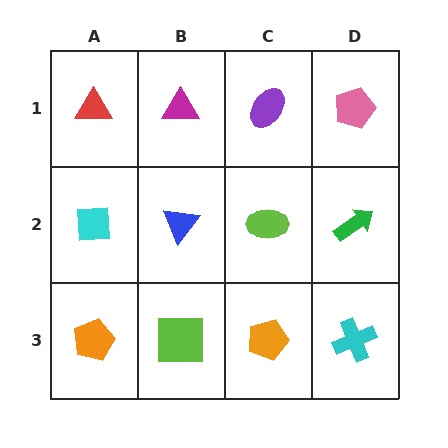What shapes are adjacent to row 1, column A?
A cyan square (row 2, column A), a magenta triangle (row 1, column B).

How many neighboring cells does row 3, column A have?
2.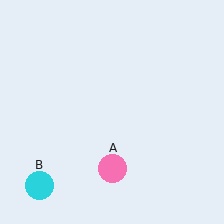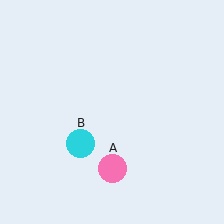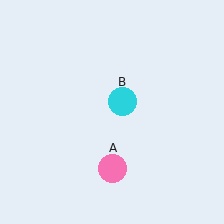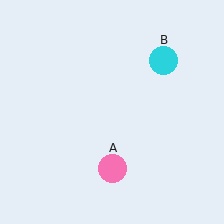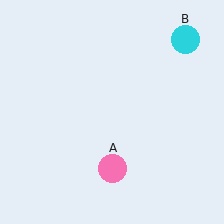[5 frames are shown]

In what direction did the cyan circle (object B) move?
The cyan circle (object B) moved up and to the right.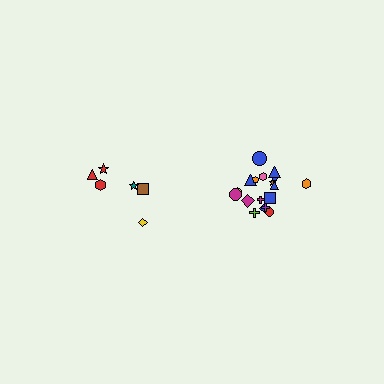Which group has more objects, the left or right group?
The right group.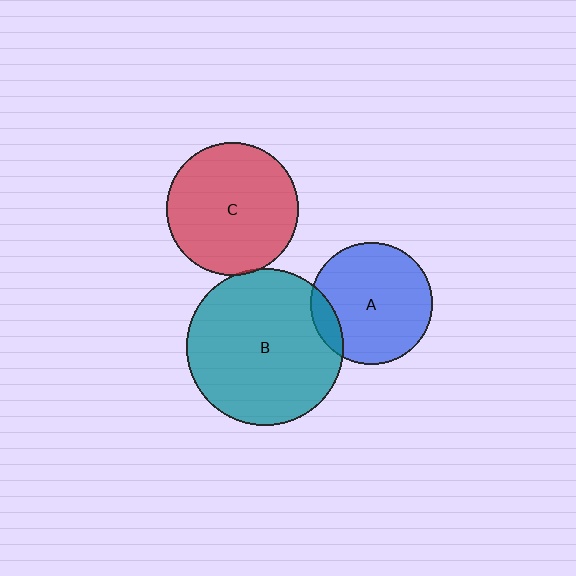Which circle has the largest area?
Circle B (teal).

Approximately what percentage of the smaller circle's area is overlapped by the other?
Approximately 5%.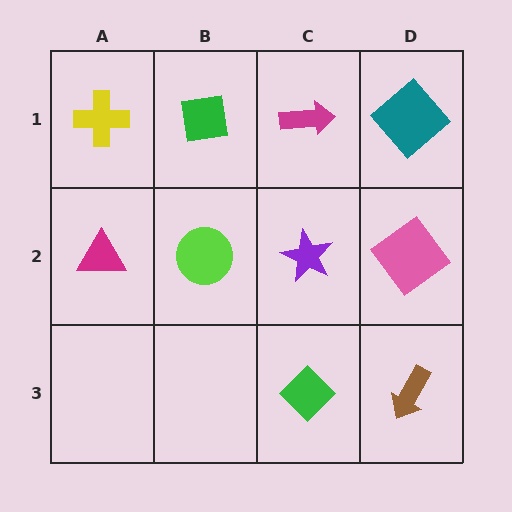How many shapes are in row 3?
2 shapes.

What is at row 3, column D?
A brown arrow.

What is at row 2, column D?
A pink diamond.